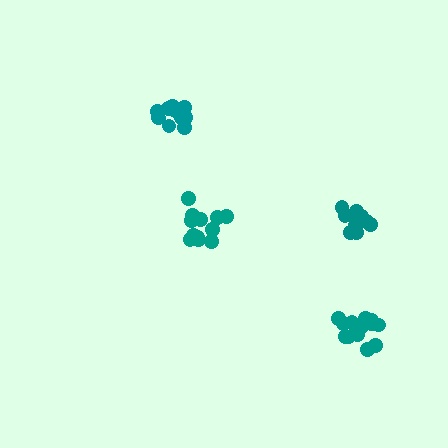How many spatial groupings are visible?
There are 4 spatial groupings.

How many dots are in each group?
Group 1: 11 dots, Group 2: 12 dots, Group 3: 16 dots, Group 4: 11 dots (50 total).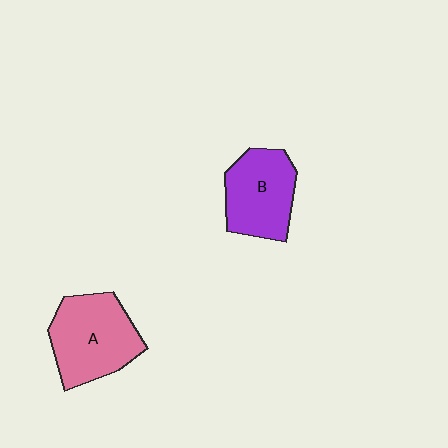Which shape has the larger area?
Shape A (pink).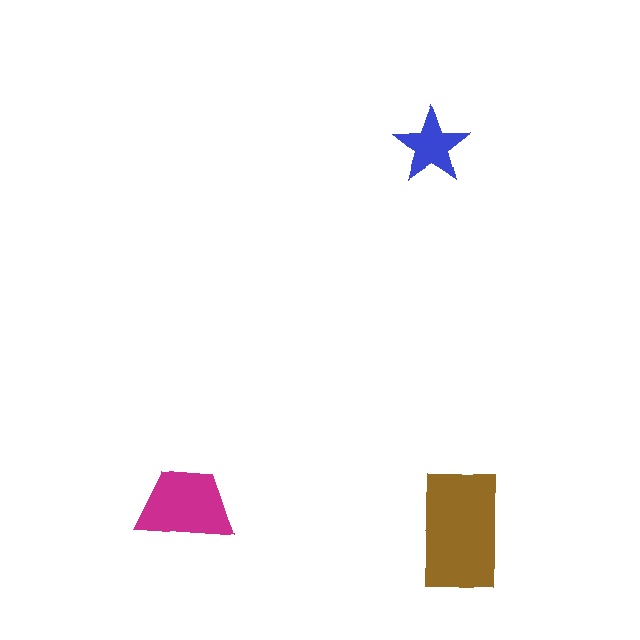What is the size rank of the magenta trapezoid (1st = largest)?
2nd.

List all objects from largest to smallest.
The brown rectangle, the magenta trapezoid, the blue star.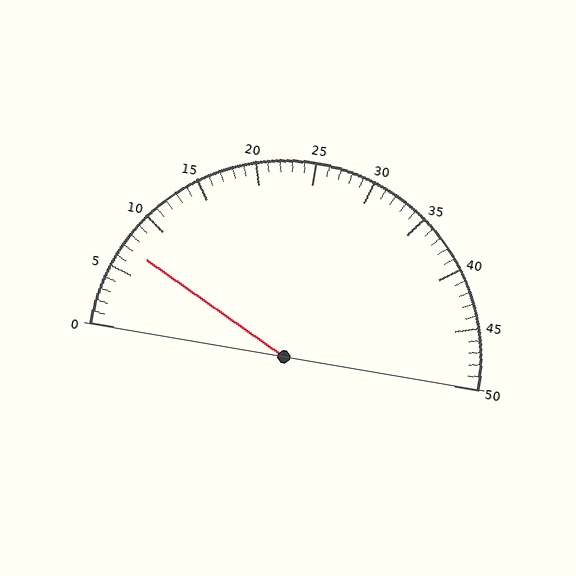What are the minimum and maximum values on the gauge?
The gauge ranges from 0 to 50.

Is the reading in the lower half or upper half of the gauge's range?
The reading is in the lower half of the range (0 to 50).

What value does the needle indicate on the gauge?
The needle indicates approximately 7.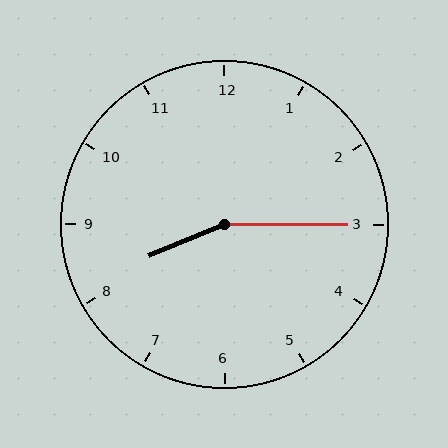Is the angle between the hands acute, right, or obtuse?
It is obtuse.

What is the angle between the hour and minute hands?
Approximately 158 degrees.